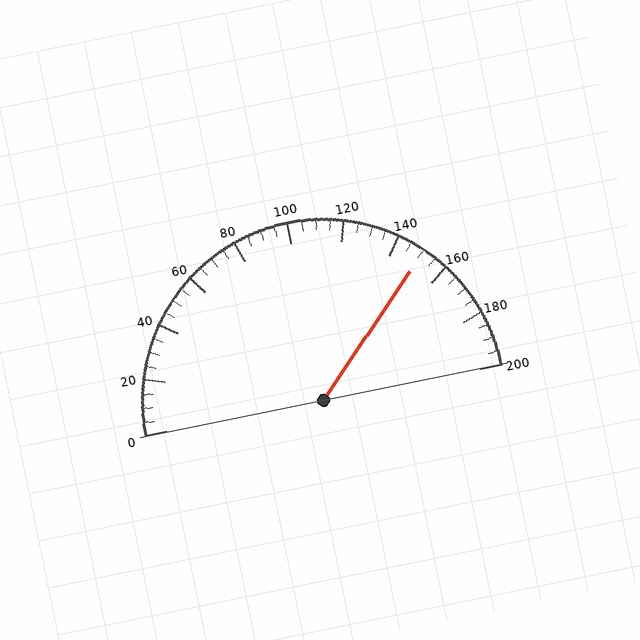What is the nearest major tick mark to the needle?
The nearest major tick mark is 160.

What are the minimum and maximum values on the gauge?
The gauge ranges from 0 to 200.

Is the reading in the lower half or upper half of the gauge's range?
The reading is in the upper half of the range (0 to 200).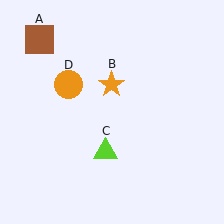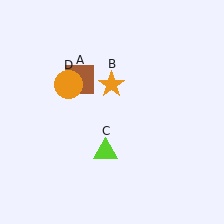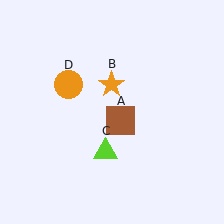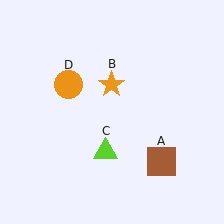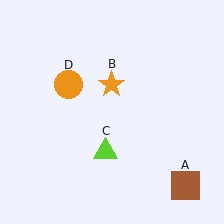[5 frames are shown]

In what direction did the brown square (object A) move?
The brown square (object A) moved down and to the right.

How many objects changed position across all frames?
1 object changed position: brown square (object A).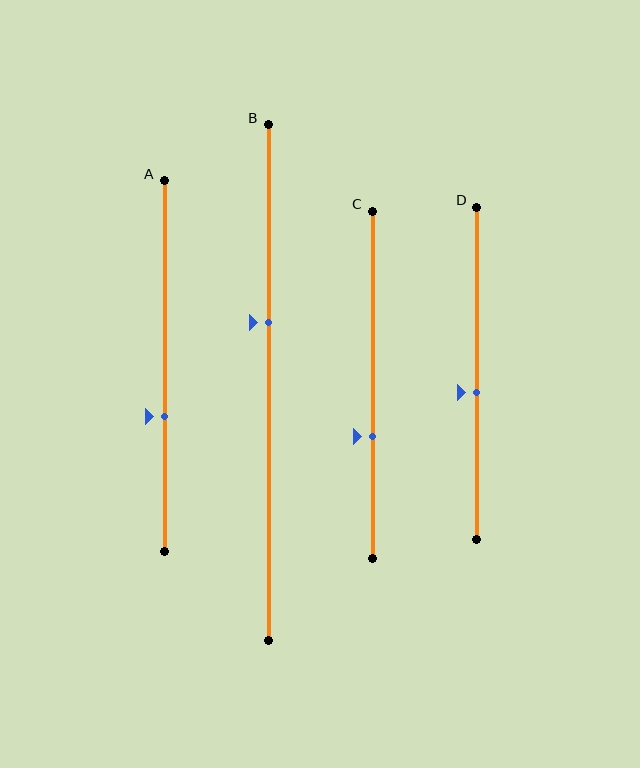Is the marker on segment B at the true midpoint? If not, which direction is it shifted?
No, the marker on segment B is shifted upward by about 12% of the segment length.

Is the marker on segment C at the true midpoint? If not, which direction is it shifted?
No, the marker on segment C is shifted downward by about 15% of the segment length.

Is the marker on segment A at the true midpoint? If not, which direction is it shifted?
No, the marker on segment A is shifted downward by about 14% of the segment length.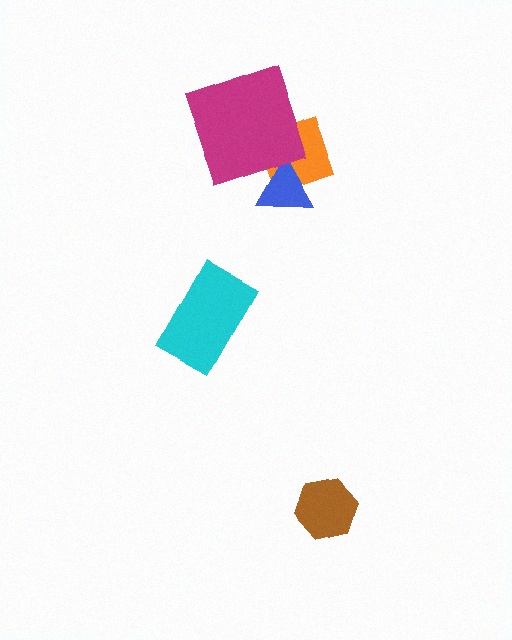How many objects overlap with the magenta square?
1 object overlaps with the magenta square.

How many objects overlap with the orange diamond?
2 objects overlap with the orange diamond.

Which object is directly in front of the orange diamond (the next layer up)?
The blue triangle is directly in front of the orange diamond.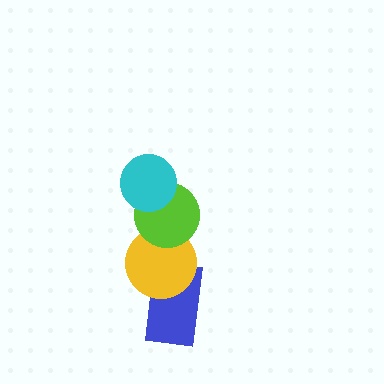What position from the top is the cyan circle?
The cyan circle is 1st from the top.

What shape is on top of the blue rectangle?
The yellow circle is on top of the blue rectangle.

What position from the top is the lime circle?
The lime circle is 2nd from the top.